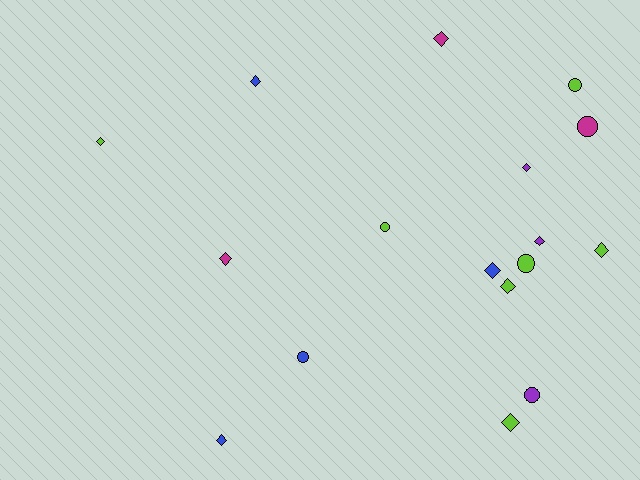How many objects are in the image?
There are 17 objects.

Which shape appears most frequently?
Diamond, with 11 objects.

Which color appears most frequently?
Lime, with 7 objects.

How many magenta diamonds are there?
There are 2 magenta diamonds.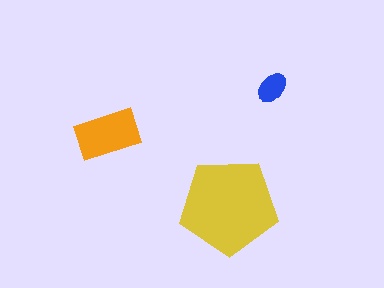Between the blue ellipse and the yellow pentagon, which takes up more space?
The yellow pentagon.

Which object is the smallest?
The blue ellipse.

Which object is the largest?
The yellow pentagon.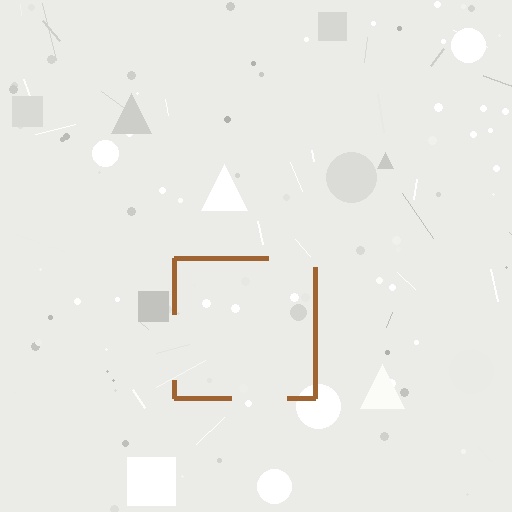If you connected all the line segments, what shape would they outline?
They would outline a square.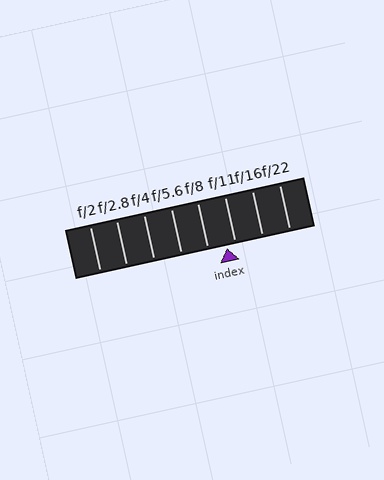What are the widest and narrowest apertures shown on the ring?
The widest aperture shown is f/2 and the narrowest is f/22.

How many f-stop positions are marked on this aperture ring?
There are 8 f-stop positions marked.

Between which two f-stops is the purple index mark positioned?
The index mark is between f/8 and f/11.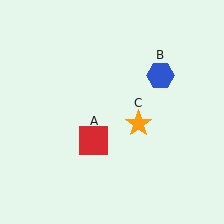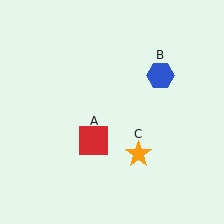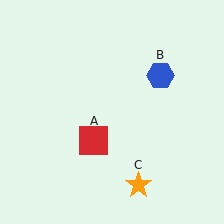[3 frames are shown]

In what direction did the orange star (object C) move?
The orange star (object C) moved down.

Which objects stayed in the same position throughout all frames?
Red square (object A) and blue hexagon (object B) remained stationary.